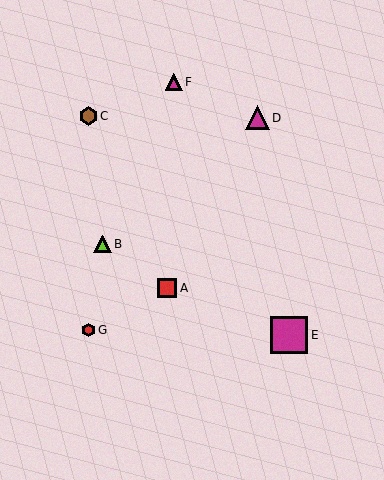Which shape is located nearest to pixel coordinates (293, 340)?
The magenta square (labeled E) at (289, 335) is nearest to that location.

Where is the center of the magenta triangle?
The center of the magenta triangle is at (174, 82).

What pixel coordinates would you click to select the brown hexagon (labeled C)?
Click at (88, 116) to select the brown hexagon C.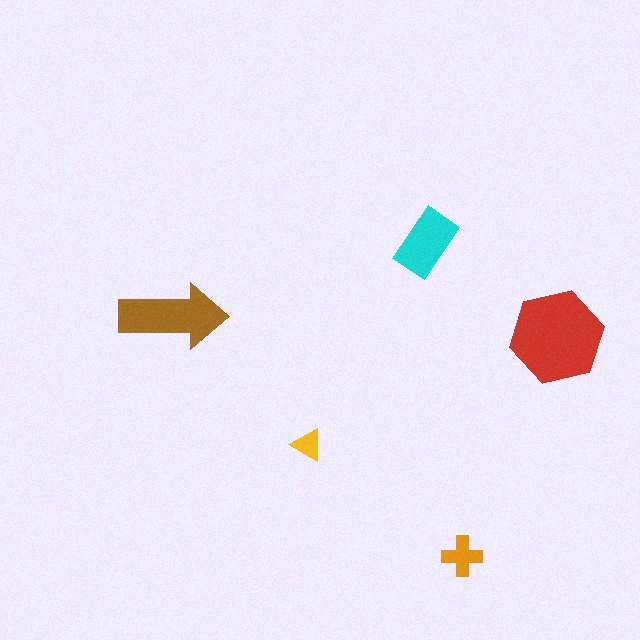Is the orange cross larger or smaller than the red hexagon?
Smaller.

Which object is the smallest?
The yellow triangle.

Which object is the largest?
The red hexagon.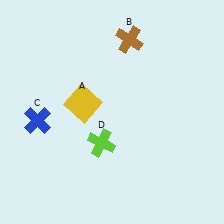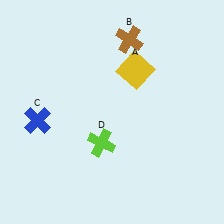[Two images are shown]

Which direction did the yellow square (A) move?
The yellow square (A) moved right.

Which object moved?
The yellow square (A) moved right.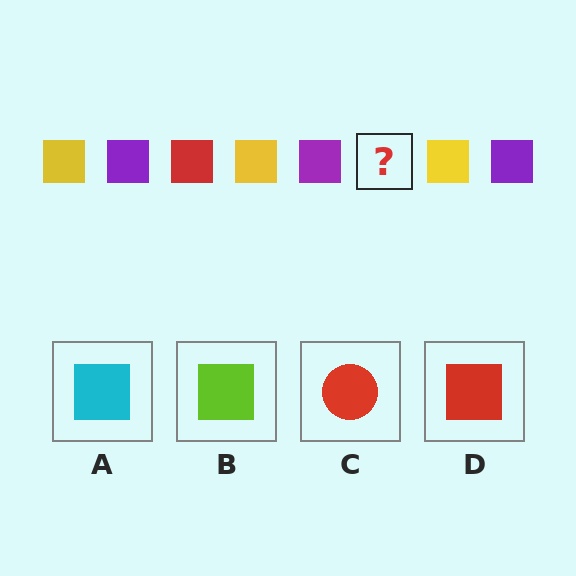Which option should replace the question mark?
Option D.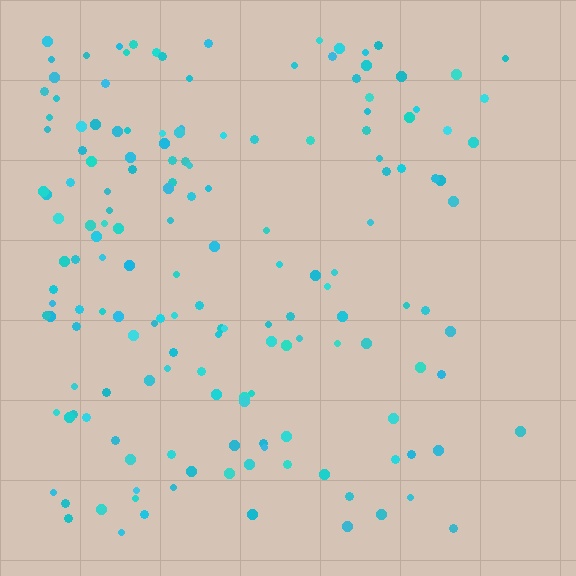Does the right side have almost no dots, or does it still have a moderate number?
Still a moderate number, just noticeably fewer than the left.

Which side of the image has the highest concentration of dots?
The left.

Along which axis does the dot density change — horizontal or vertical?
Horizontal.